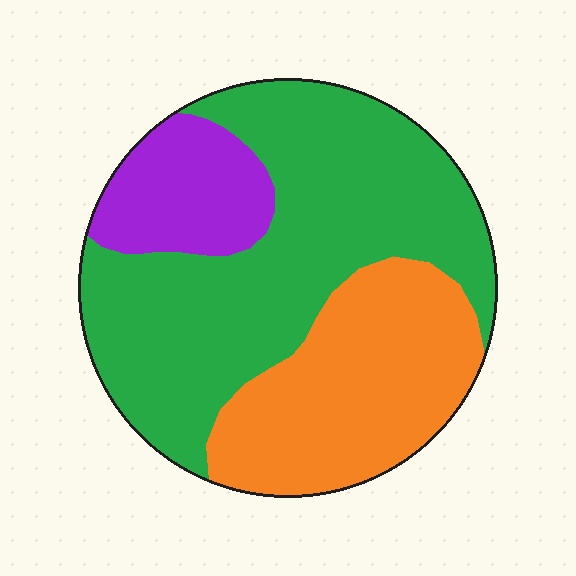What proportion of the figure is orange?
Orange covers roughly 30% of the figure.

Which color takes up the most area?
Green, at roughly 55%.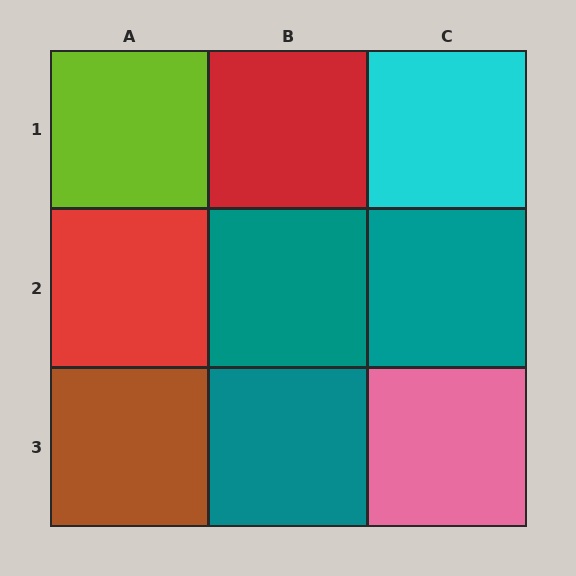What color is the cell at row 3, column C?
Pink.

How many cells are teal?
3 cells are teal.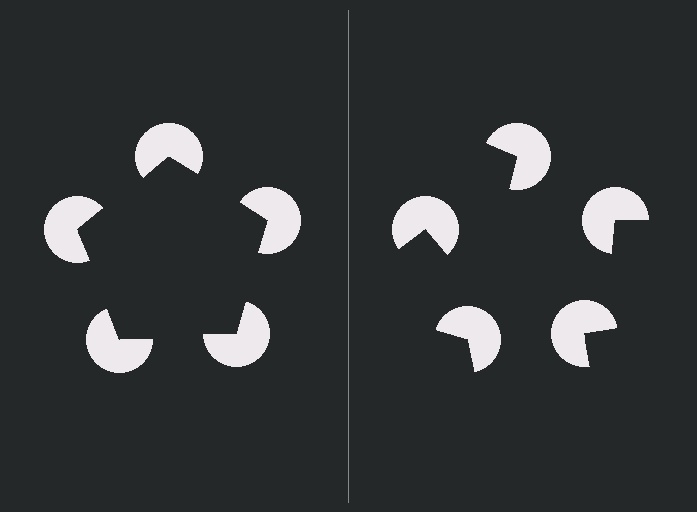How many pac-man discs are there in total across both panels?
10 — 5 on each side.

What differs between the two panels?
The pac-man discs are positioned identically on both sides; only the wedge orientations differ. On the left they align to a pentagon; on the right they are misaligned.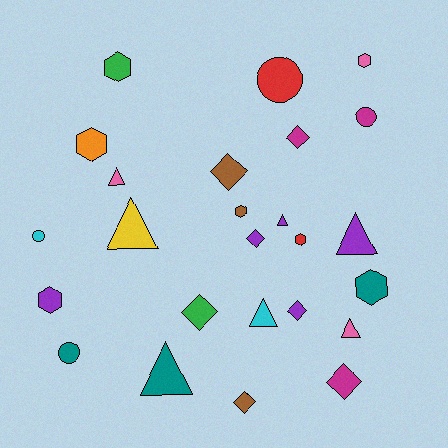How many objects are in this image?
There are 25 objects.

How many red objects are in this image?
There are 2 red objects.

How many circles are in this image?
There are 4 circles.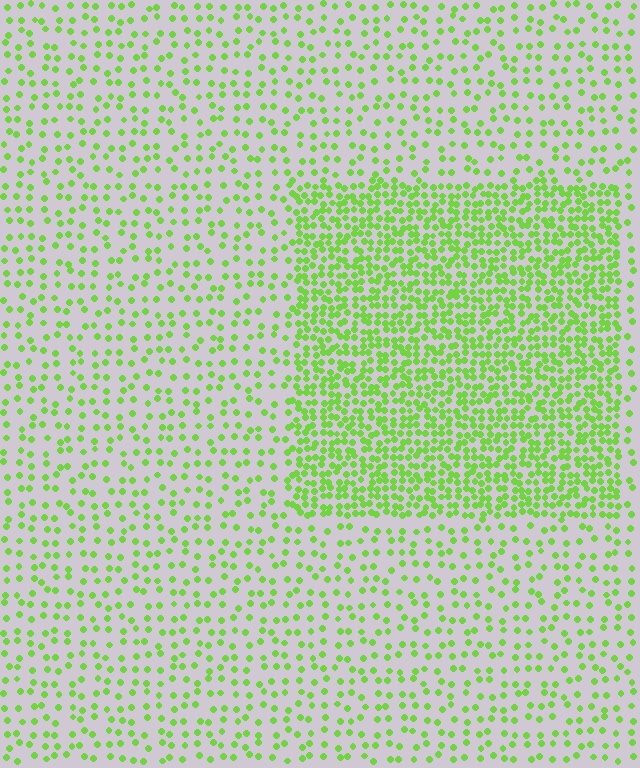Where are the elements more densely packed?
The elements are more densely packed inside the rectangle boundary.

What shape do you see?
I see a rectangle.